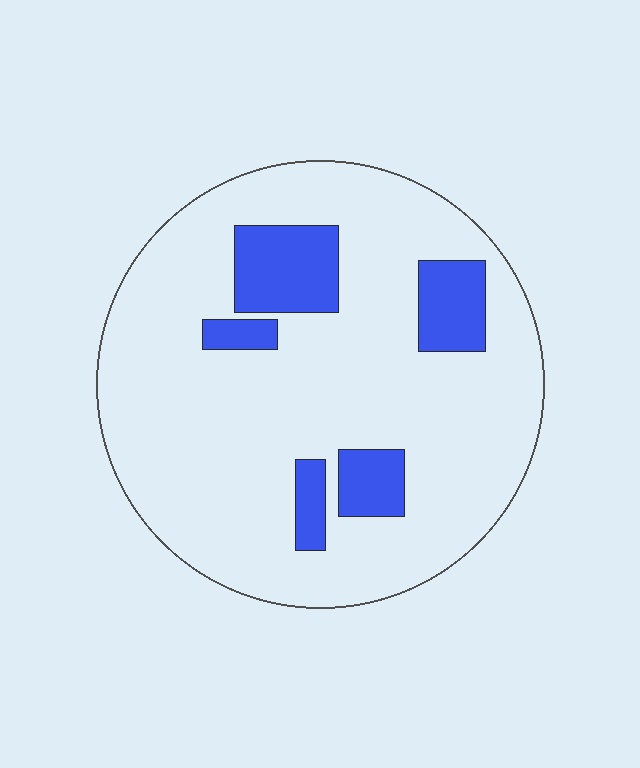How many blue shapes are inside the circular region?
5.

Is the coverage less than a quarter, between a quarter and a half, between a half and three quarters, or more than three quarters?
Less than a quarter.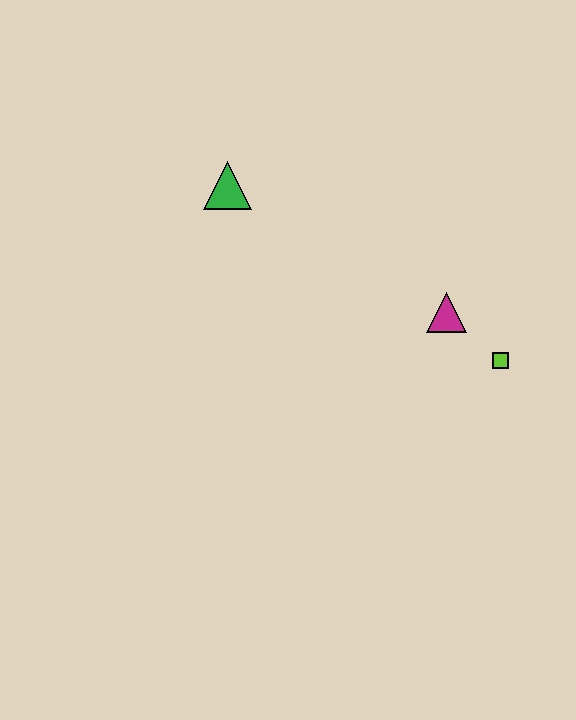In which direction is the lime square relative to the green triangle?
The lime square is to the right of the green triangle.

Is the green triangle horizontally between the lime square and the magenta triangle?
No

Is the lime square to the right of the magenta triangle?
Yes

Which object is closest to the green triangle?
The magenta triangle is closest to the green triangle.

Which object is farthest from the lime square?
The green triangle is farthest from the lime square.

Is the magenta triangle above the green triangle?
No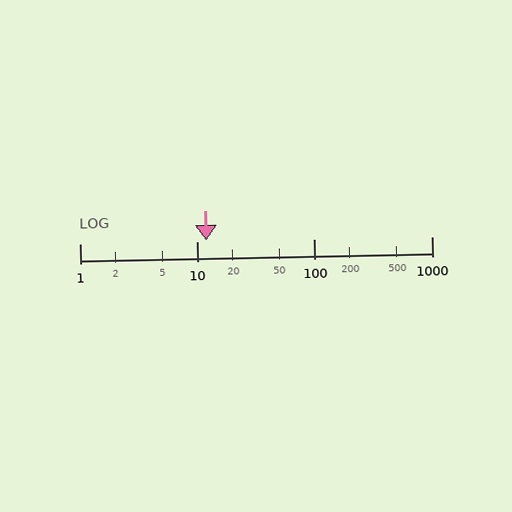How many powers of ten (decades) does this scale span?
The scale spans 3 decades, from 1 to 1000.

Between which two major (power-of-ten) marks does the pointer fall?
The pointer is between 10 and 100.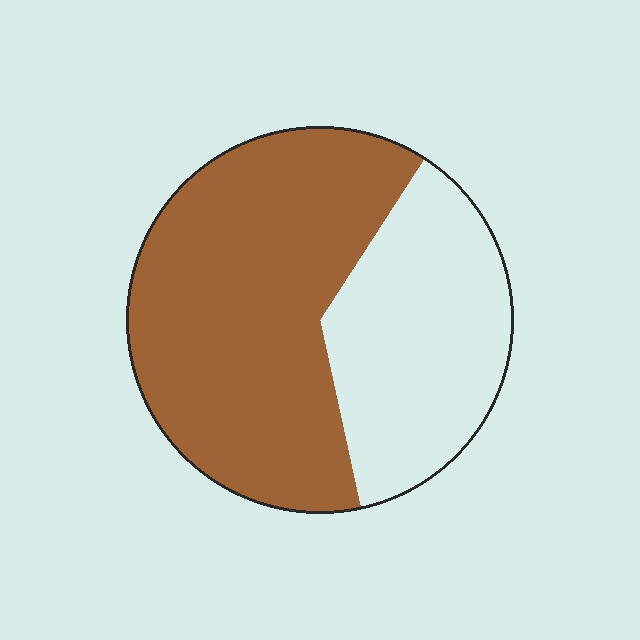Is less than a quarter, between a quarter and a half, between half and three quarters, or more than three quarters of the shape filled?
Between half and three quarters.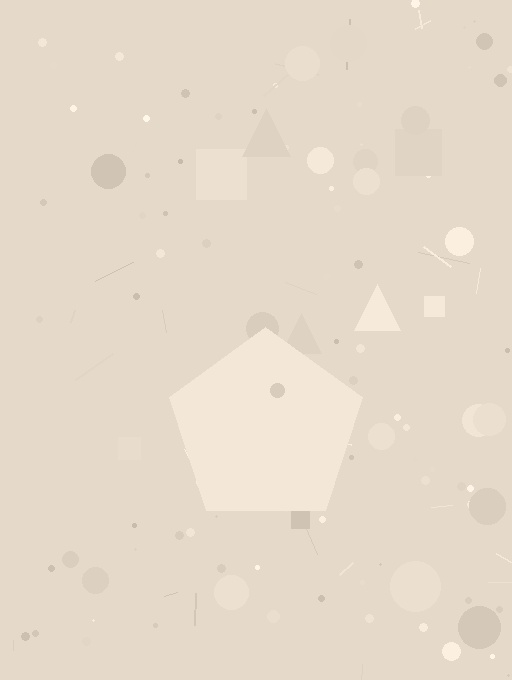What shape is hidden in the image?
A pentagon is hidden in the image.